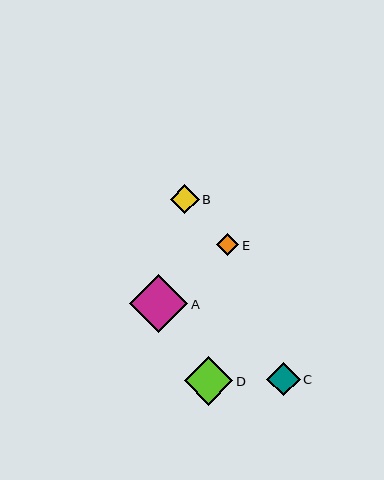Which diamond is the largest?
Diamond A is the largest with a size of approximately 58 pixels.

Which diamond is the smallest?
Diamond E is the smallest with a size of approximately 22 pixels.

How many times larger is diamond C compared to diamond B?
Diamond C is approximately 1.1 times the size of diamond B.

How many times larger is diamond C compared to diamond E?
Diamond C is approximately 1.5 times the size of diamond E.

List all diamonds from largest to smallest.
From largest to smallest: A, D, C, B, E.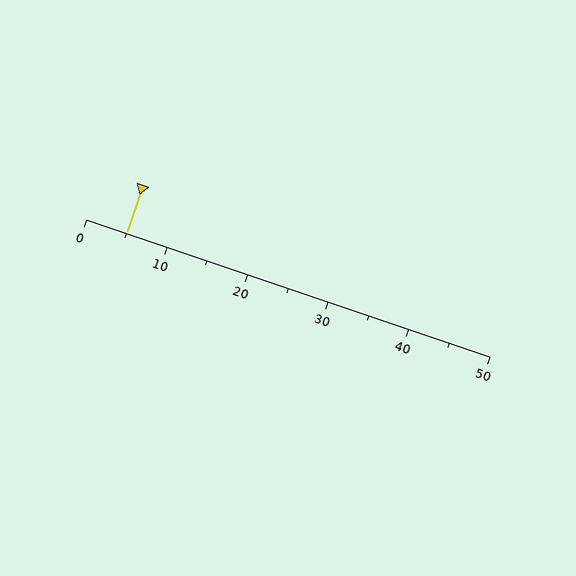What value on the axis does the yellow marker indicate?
The marker indicates approximately 5.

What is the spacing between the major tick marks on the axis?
The major ticks are spaced 10 apart.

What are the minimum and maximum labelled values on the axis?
The axis runs from 0 to 50.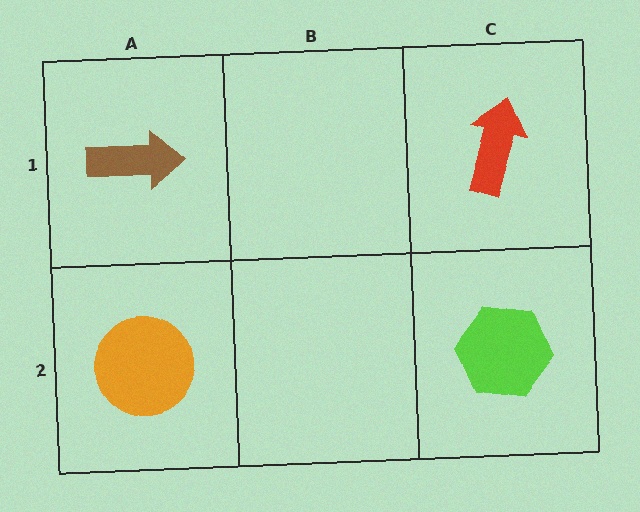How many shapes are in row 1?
2 shapes.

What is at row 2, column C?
A lime hexagon.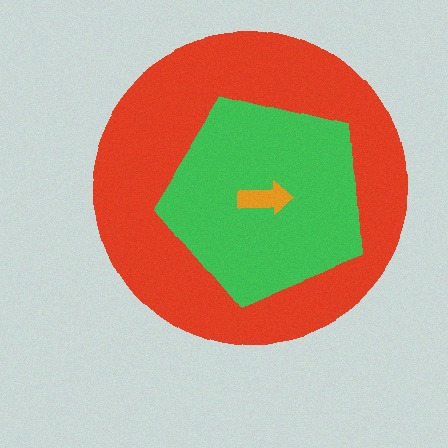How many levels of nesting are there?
3.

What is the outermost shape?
The red circle.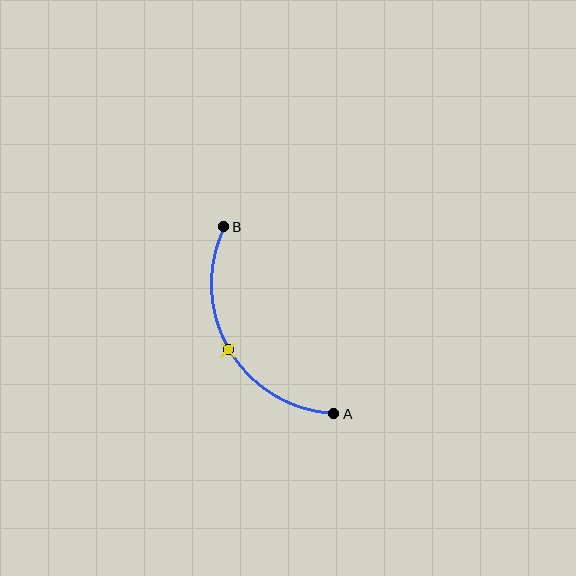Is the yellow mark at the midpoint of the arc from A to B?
Yes. The yellow mark lies on the arc at equal arc-length from both A and B — it is the arc midpoint.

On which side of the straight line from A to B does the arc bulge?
The arc bulges to the left of the straight line connecting A and B.